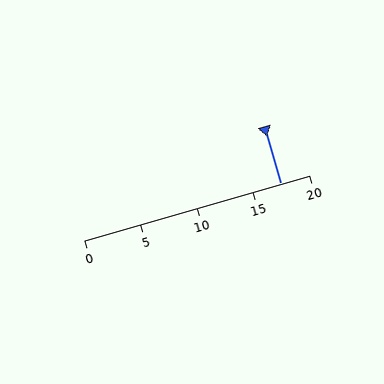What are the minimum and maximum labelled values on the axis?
The axis runs from 0 to 20.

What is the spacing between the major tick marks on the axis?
The major ticks are spaced 5 apart.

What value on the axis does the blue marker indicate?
The marker indicates approximately 17.5.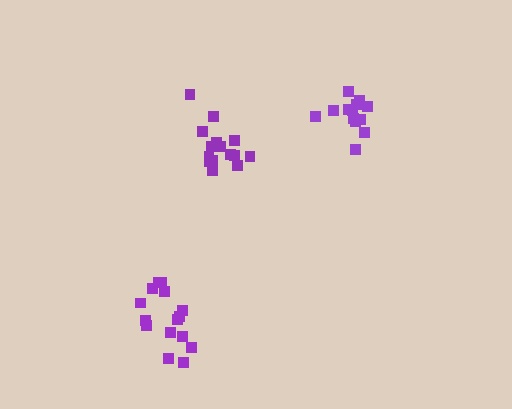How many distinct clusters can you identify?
There are 3 distinct clusters.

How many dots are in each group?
Group 1: 15 dots, Group 2: 13 dots, Group 3: 15 dots (43 total).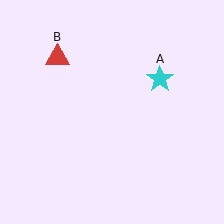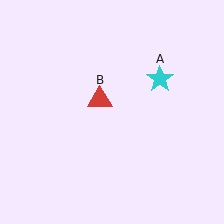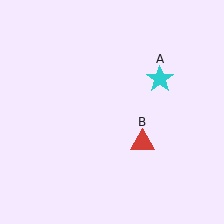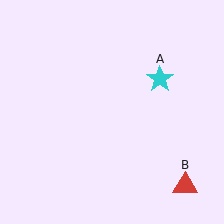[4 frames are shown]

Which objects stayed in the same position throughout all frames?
Cyan star (object A) remained stationary.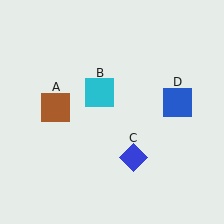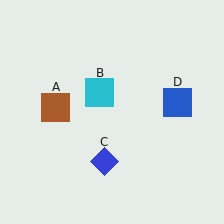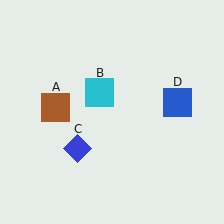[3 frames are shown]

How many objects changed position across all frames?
1 object changed position: blue diamond (object C).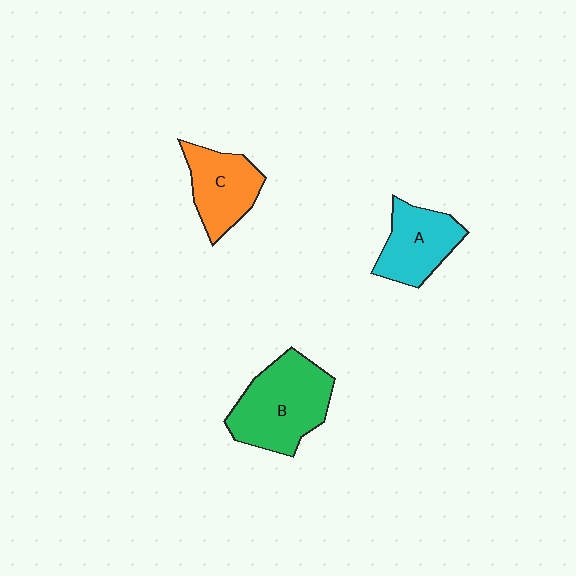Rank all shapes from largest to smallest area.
From largest to smallest: B (green), A (cyan), C (orange).